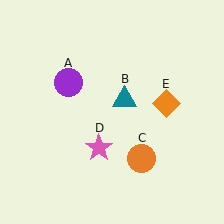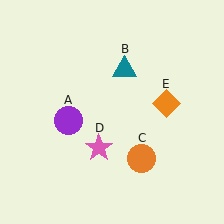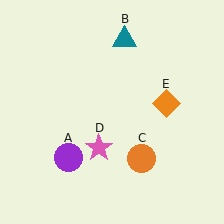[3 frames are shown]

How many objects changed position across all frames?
2 objects changed position: purple circle (object A), teal triangle (object B).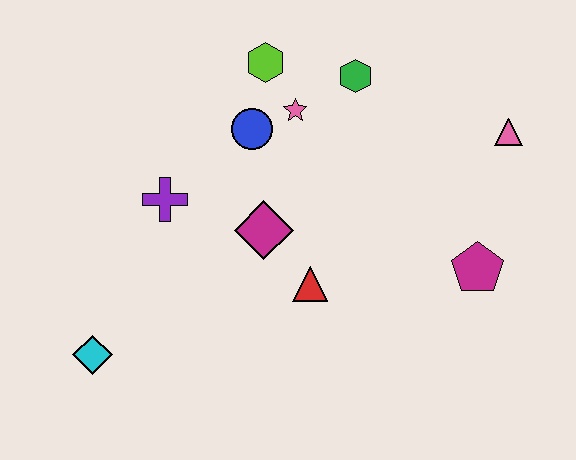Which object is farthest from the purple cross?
The pink triangle is farthest from the purple cross.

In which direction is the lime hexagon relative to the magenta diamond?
The lime hexagon is above the magenta diamond.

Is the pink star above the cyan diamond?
Yes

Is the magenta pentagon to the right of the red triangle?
Yes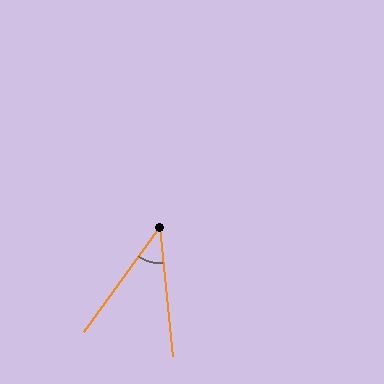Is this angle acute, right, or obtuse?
It is acute.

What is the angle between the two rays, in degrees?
Approximately 42 degrees.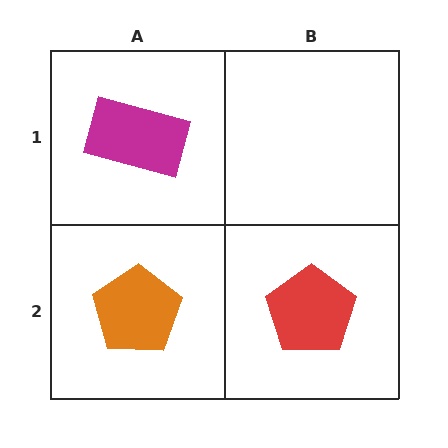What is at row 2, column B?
A red pentagon.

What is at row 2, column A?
An orange pentagon.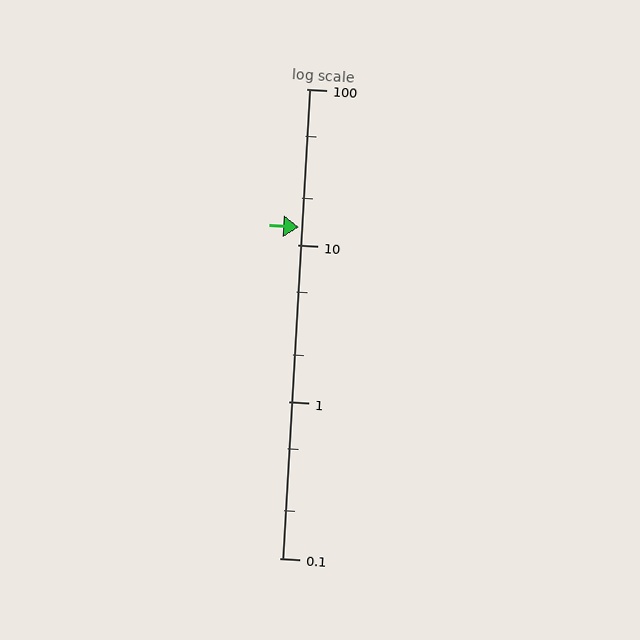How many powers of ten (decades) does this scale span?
The scale spans 3 decades, from 0.1 to 100.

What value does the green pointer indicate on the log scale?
The pointer indicates approximately 13.